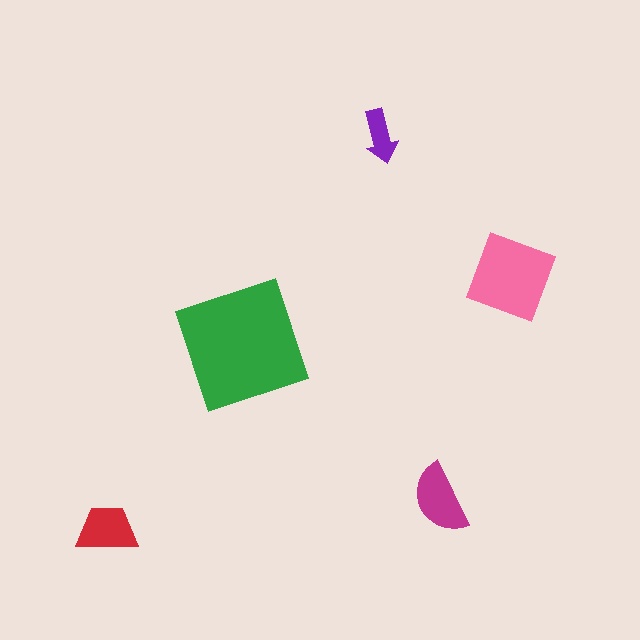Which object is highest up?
The purple arrow is topmost.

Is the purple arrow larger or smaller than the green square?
Smaller.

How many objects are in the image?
There are 5 objects in the image.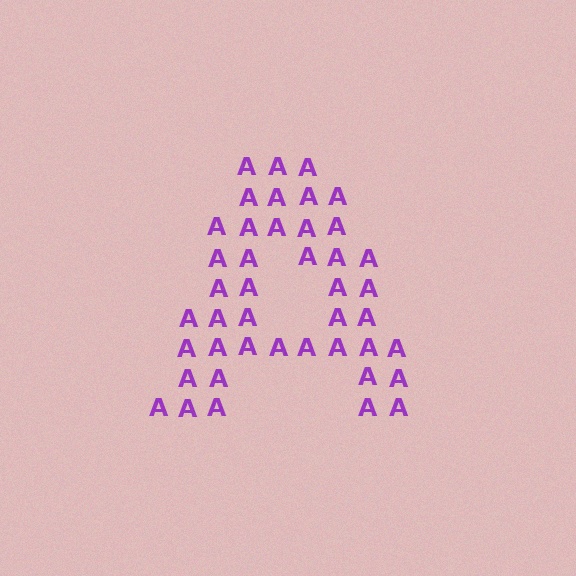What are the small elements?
The small elements are letter A's.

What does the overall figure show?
The overall figure shows the letter A.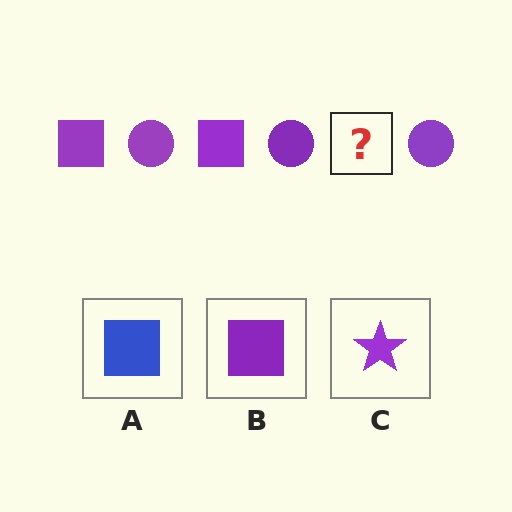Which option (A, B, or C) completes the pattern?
B.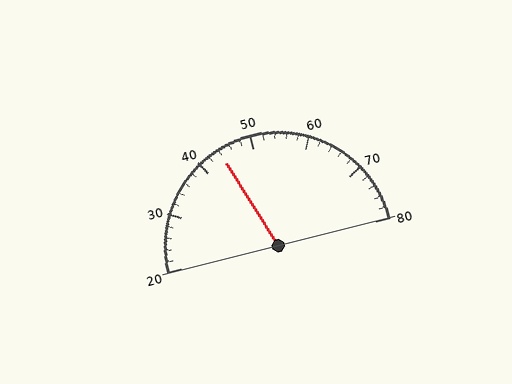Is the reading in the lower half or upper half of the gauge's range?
The reading is in the lower half of the range (20 to 80).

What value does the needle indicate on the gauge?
The needle indicates approximately 44.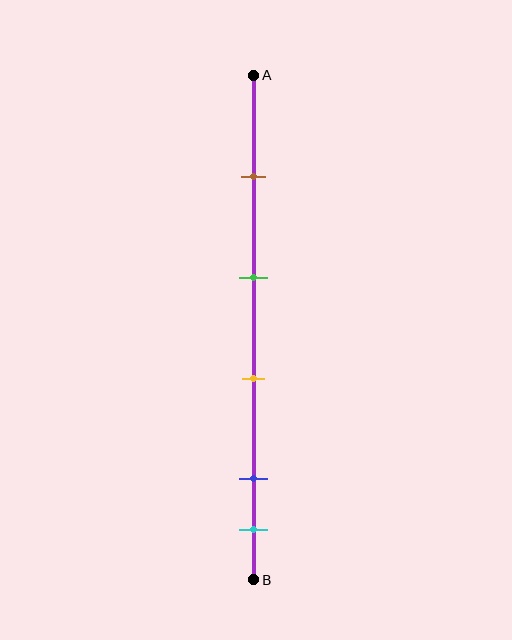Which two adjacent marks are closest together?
The blue and cyan marks are the closest adjacent pair.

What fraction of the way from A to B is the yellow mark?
The yellow mark is approximately 60% (0.6) of the way from A to B.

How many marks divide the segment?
There are 5 marks dividing the segment.